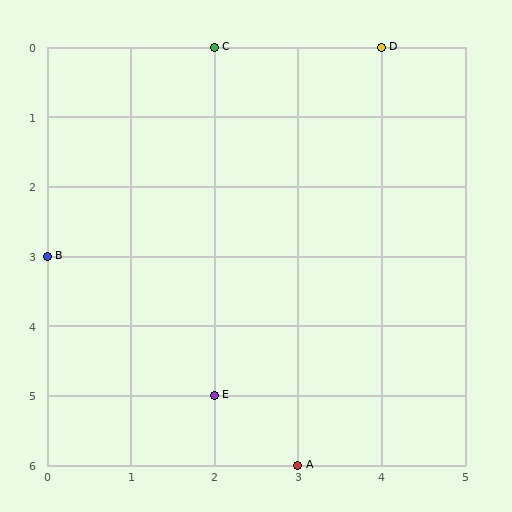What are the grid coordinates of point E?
Point E is at grid coordinates (2, 5).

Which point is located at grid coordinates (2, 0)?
Point C is at (2, 0).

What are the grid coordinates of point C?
Point C is at grid coordinates (2, 0).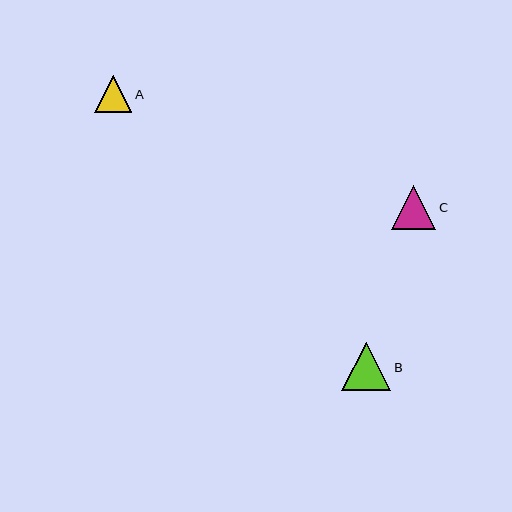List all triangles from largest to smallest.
From largest to smallest: B, C, A.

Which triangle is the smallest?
Triangle A is the smallest with a size of approximately 37 pixels.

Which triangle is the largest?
Triangle B is the largest with a size of approximately 49 pixels.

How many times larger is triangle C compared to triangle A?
Triangle C is approximately 1.2 times the size of triangle A.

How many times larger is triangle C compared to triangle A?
Triangle C is approximately 1.2 times the size of triangle A.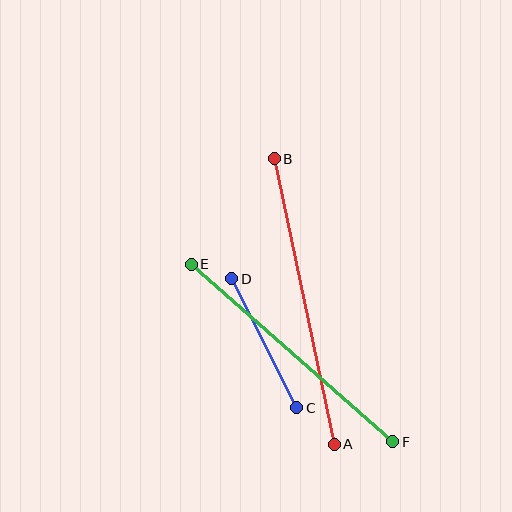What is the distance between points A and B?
The distance is approximately 292 pixels.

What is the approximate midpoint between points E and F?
The midpoint is at approximately (292, 353) pixels.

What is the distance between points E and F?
The distance is approximately 269 pixels.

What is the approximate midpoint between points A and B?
The midpoint is at approximately (304, 301) pixels.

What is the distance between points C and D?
The distance is approximately 144 pixels.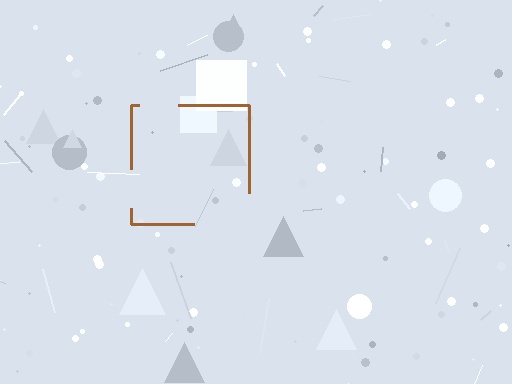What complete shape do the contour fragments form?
The contour fragments form a square.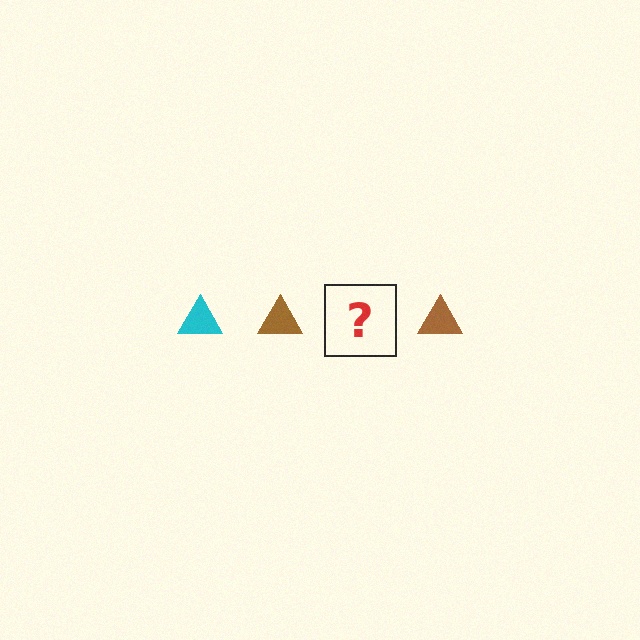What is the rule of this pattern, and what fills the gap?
The rule is that the pattern cycles through cyan, brown triangles. The gap should be filled with a cyan triangle.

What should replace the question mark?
The question mark should be replaced with a cyan triangle.